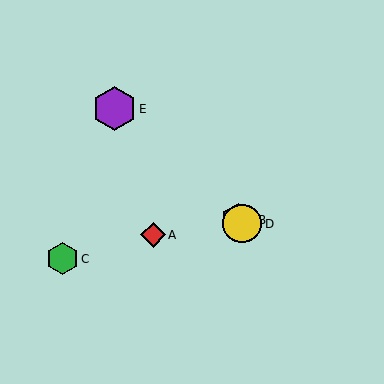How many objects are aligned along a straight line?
3 objects (B, D, E) are aligned along a straight line.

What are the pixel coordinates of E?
Object E is at (115, 109).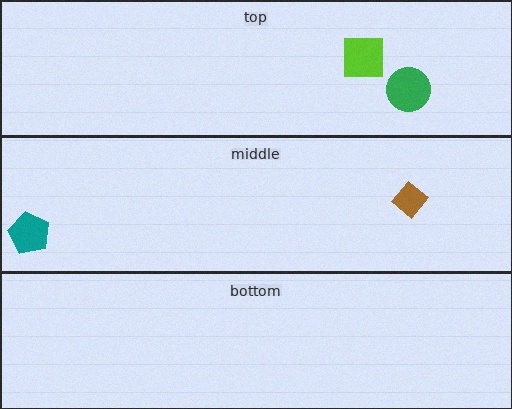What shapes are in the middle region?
The teal pentagon, the brown diamond.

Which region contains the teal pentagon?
The middle region.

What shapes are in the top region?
The lime square, the green circle.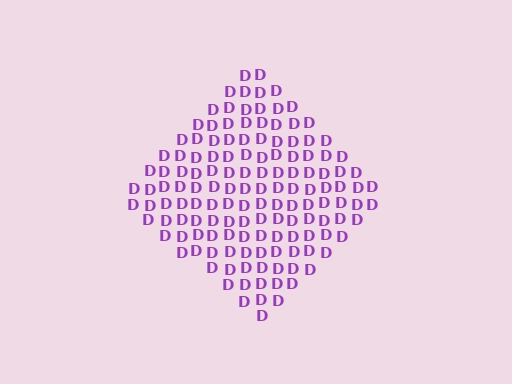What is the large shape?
The large shape is a diamond.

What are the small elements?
The small elements are letter D's.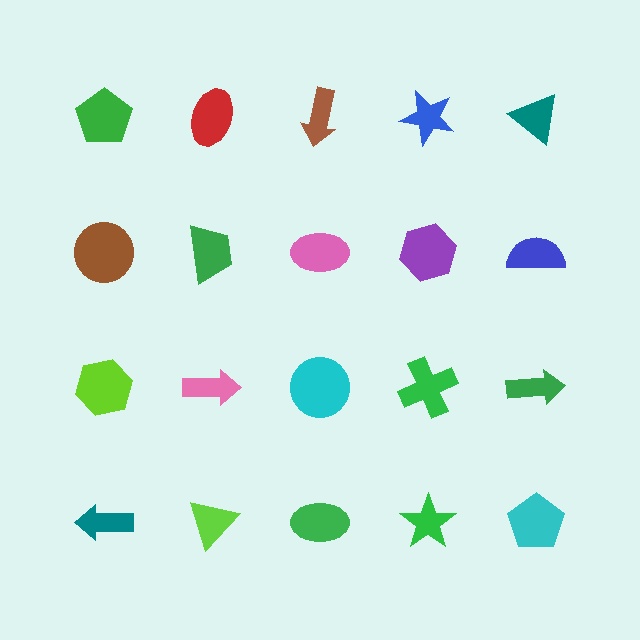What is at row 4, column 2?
A lime triangle.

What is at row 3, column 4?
A green cross.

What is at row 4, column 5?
A cyan pentagon.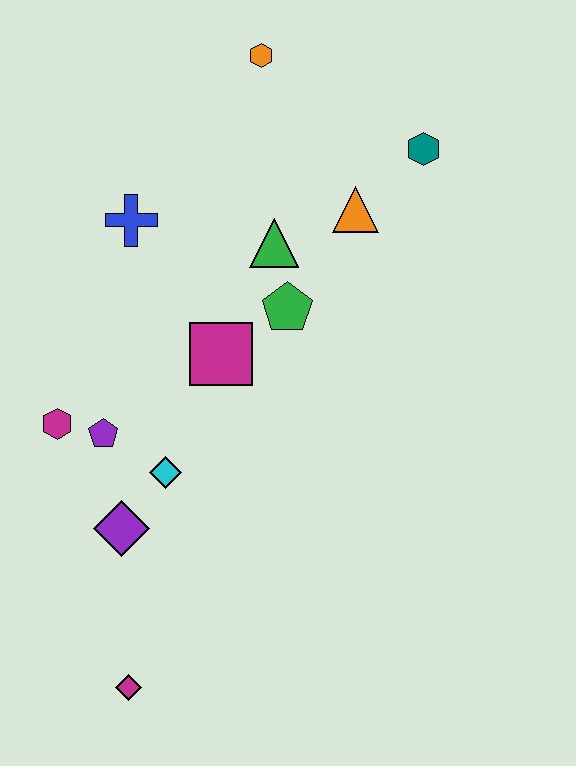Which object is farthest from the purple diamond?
The orange hexagon is farthest from the purple diamond.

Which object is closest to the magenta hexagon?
The purple pentagon is closest to the magenta hexagon.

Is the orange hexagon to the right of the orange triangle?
No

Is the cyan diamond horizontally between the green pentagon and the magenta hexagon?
Yes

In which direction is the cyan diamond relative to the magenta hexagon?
The cyan diamond is to the right of the magenta hexagon.